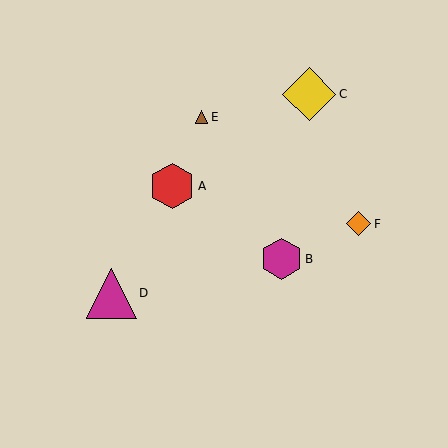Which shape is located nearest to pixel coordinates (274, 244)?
The magenta hexagon (labeled B) at (281, 259) is nearest to that location.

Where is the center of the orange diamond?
The center of the orange diamond is at (358, 224).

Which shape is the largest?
The yellow diamond (labeled C) is the largest.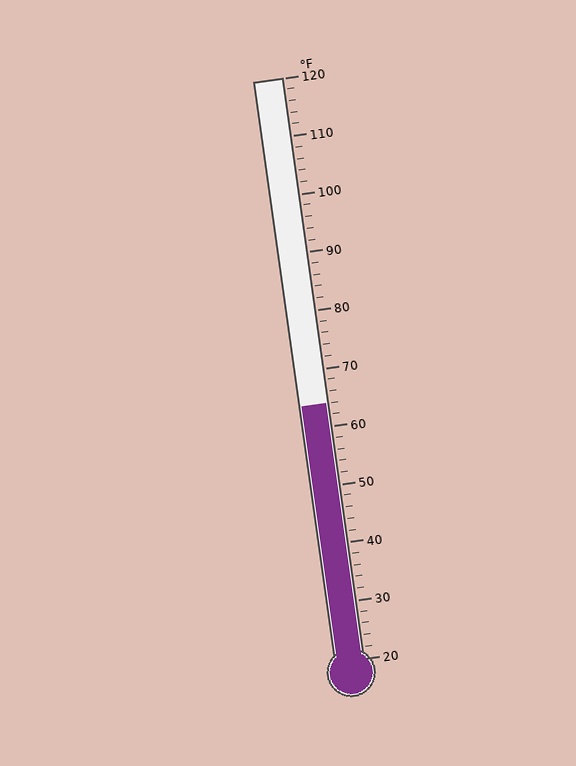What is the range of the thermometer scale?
The thermometer scale ranges from 20°F to 120°F.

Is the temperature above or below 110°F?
The temperature is below 110°F.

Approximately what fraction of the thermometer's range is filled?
The thermometer is filled to approximately 45% of its range.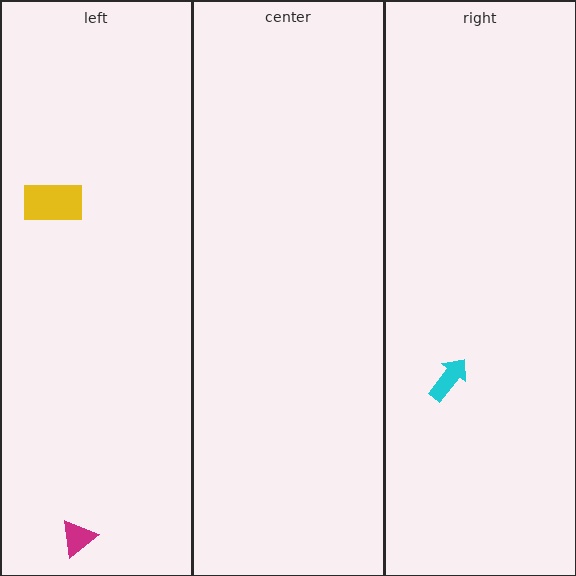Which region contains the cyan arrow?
The right region.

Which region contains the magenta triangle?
The left region.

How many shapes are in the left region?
2.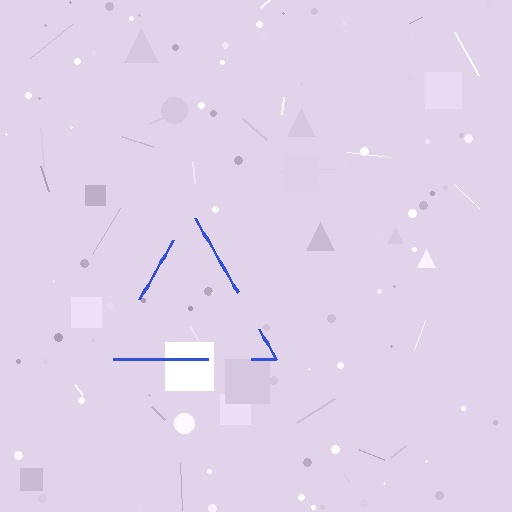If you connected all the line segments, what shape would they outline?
They would outline a triangle.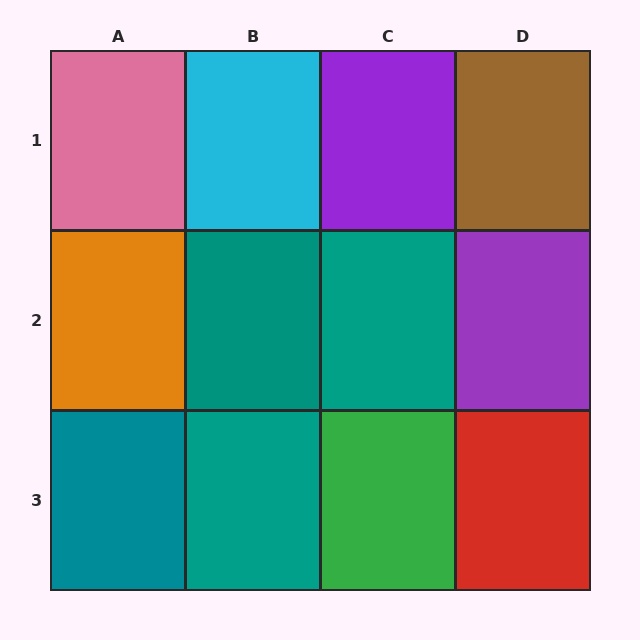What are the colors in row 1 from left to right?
Pink, cyan, purple, brown.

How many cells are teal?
4 cells are teal.